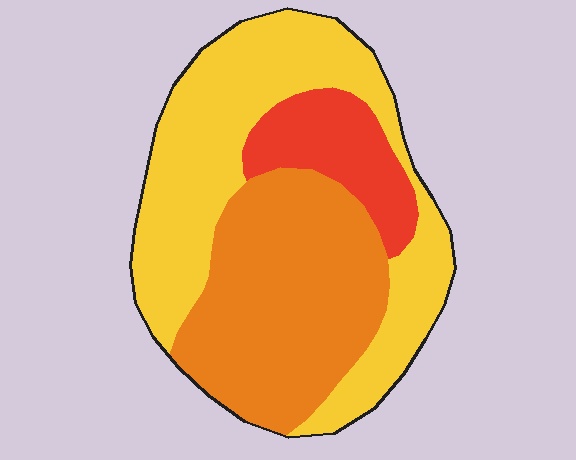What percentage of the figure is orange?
Orange takes up about two fifths (2/5) of the figure.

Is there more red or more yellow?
Yellow.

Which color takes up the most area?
Yellow, at roughly 45%.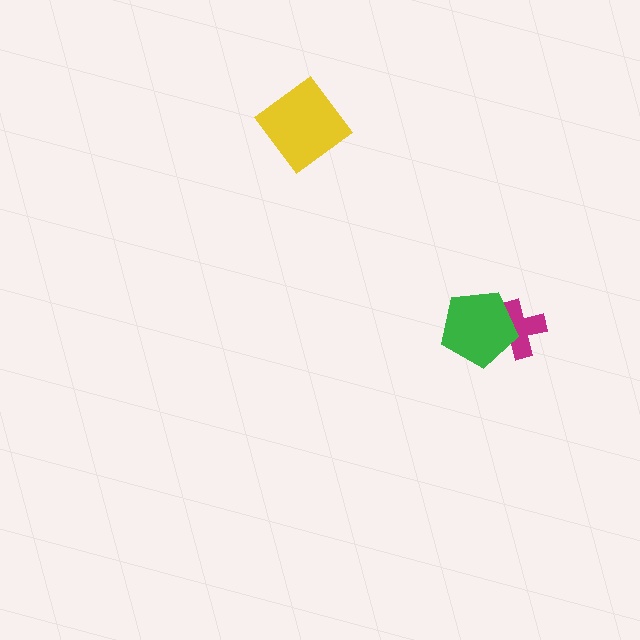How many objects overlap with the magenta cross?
1 object overlaps with the magenta cross.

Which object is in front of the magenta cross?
The green pentagon is in front of the magenta cross.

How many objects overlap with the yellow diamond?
0 objects overlap with the yellow diamond.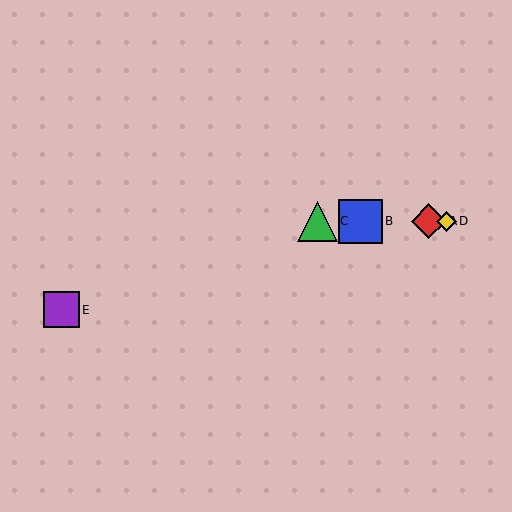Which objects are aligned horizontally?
Objects A, B, C, D are aligned horizontally.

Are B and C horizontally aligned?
Yes, both are at y≈221.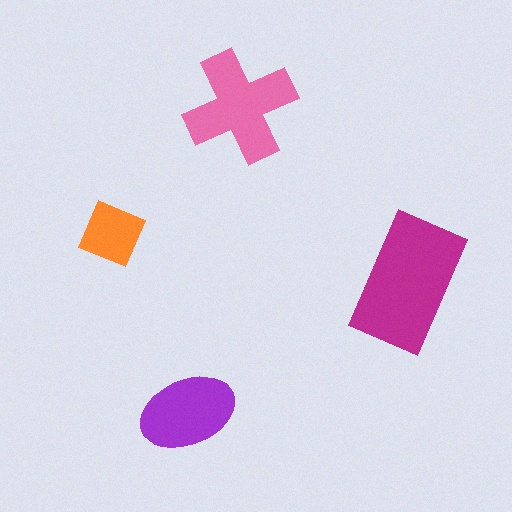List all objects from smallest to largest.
The orange diamond, the purple ellipse, the pink cross, the magenta rectangle.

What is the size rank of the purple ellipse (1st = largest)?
3rd.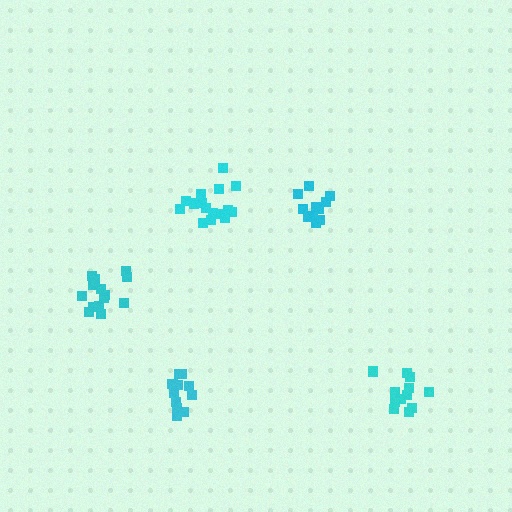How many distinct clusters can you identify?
There are 5 distinct clusters.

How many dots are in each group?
Group 1: 11 dots, Group 2: 13 dots, Group 3: 11 dots, Group 4: 17 dots, Group 5: 14 dots (66 total).